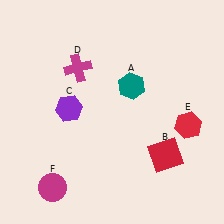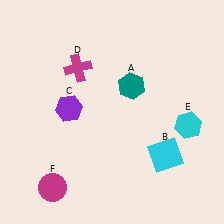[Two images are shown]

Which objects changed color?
B changed from red to cyan. E changed from red to cyan.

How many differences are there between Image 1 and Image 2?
There are 2 differences between the two images.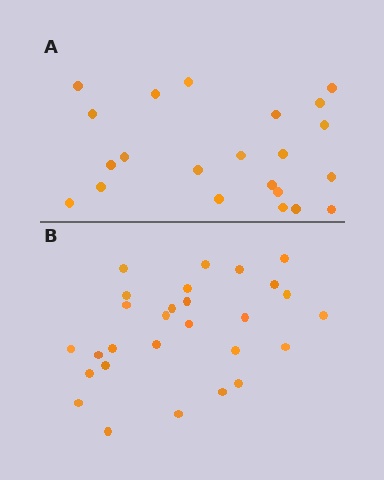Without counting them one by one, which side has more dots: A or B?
Region B (the bottom region) has more dots.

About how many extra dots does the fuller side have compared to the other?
Region B has about 6 more dots than region A.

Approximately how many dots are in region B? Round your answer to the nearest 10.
About 30 dots. (The exact count is 28, which rounds to 30.)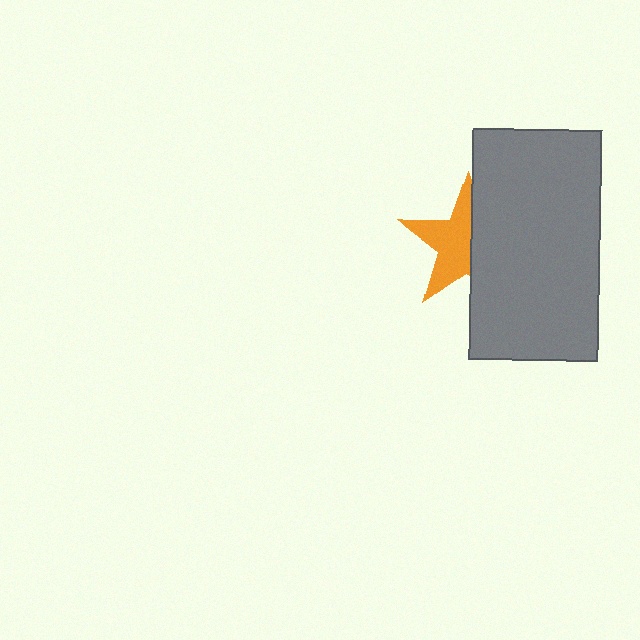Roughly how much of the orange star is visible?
About half of it is visible (roughly 56%).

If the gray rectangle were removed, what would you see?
You would see the complete orange star.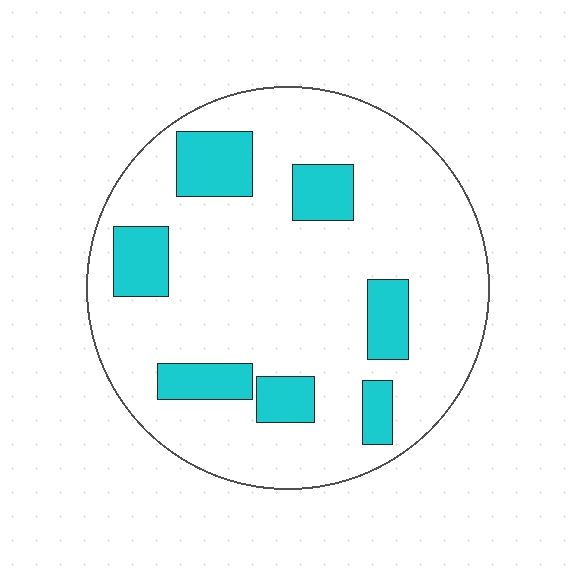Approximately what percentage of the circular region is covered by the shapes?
Approximately 20%.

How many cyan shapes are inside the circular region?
7.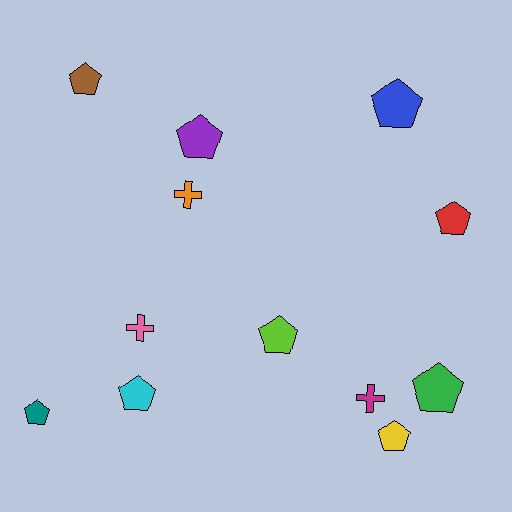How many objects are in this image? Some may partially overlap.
There are 12 objects.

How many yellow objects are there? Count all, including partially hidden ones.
There is 1 yellow object.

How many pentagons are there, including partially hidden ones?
There are 9 pentagons.